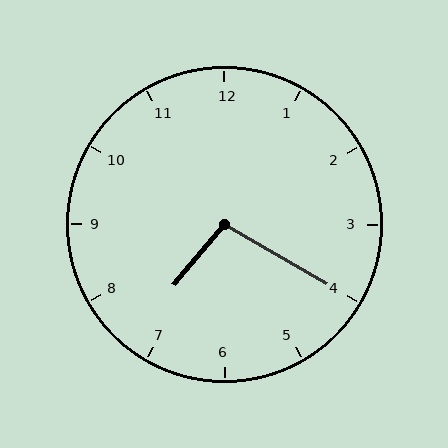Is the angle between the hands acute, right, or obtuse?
It is obtuse.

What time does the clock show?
7:20.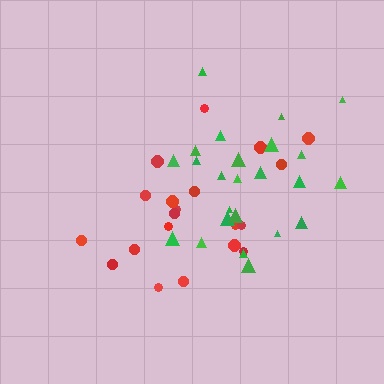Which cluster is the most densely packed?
Green.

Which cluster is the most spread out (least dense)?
Red.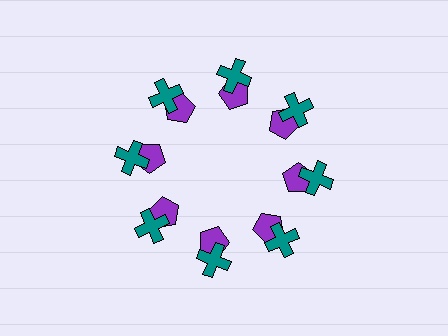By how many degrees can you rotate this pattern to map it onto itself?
The pattern maps onto itself every 45 degrees of rotation.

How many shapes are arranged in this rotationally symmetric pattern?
There are 16 shapes, arranged in 8 groups of 2.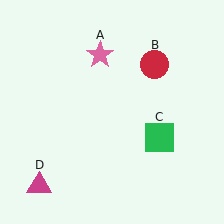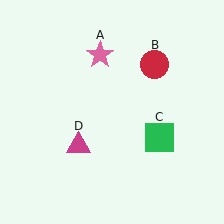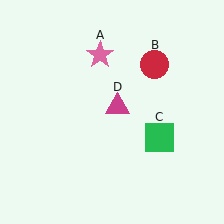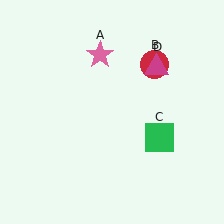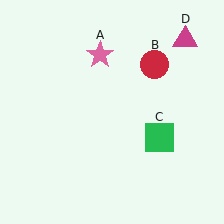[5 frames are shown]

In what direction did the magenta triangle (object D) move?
The magenta triangle (object D) moved up and to the right.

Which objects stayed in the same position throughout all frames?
Pink star (object A) and red circle (object B) and green square (object C) remained stationary.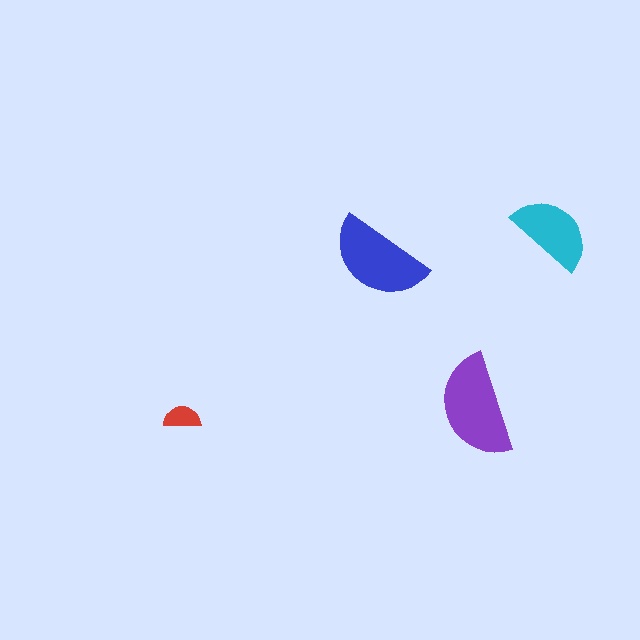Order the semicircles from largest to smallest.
the purple one, the blue one, the cyan one, the red one.